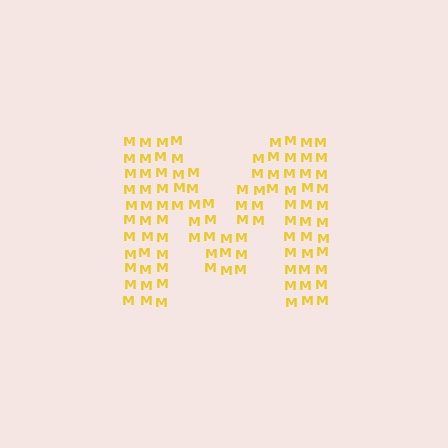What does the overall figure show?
The overall figure shows the letter M.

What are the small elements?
The small elements are letter M's.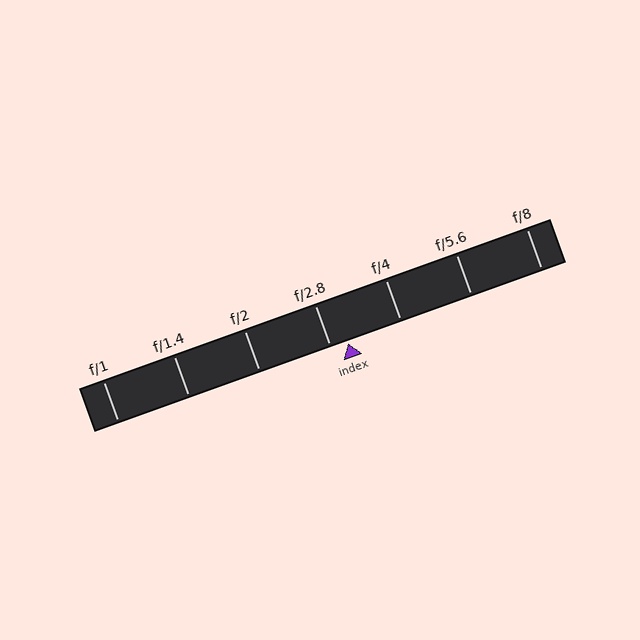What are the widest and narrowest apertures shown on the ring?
The widest aperture shown is f/1 and the narrowest is f/8.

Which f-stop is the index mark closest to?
The index mark is closest to f/2.8.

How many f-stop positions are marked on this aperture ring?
There are 7 f-stop positions marked.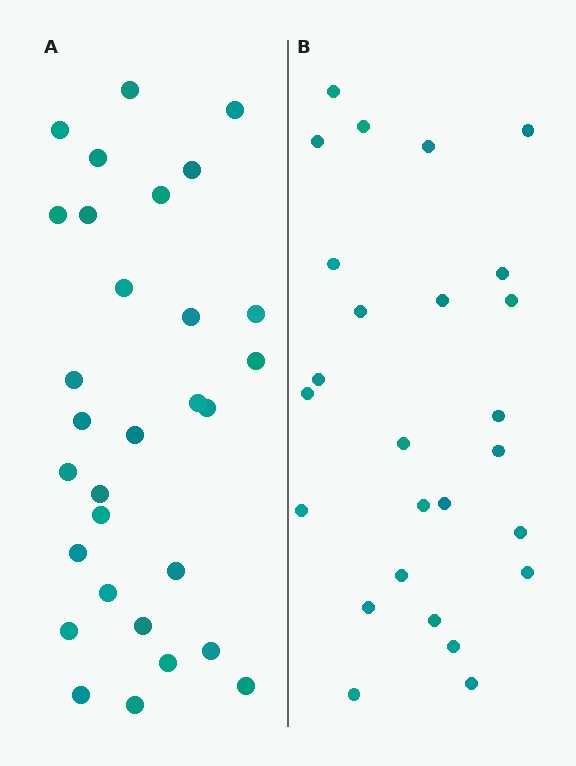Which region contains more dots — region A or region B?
Region A (the left region) has more dots.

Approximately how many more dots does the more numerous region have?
Region A has about 4 more dots than region B.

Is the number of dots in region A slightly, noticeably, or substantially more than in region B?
Region A has only slightly more — the two regions are fairly close. The ratio is roughly 1.2 to 1.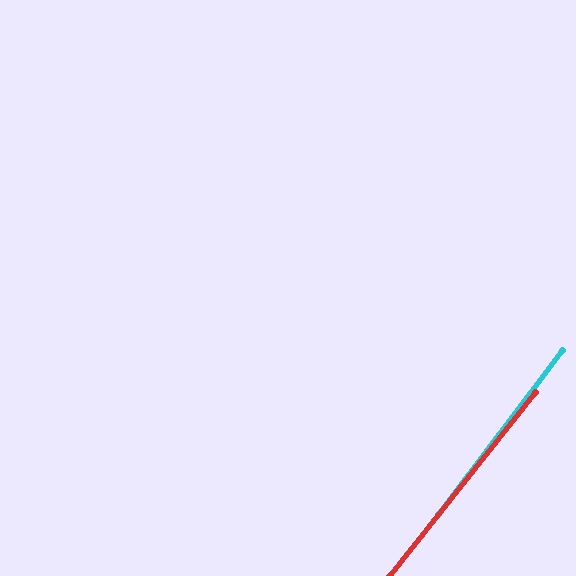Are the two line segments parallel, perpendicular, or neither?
Parallel — their directions differ by only 1.2°.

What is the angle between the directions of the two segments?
Approximately 1 degree.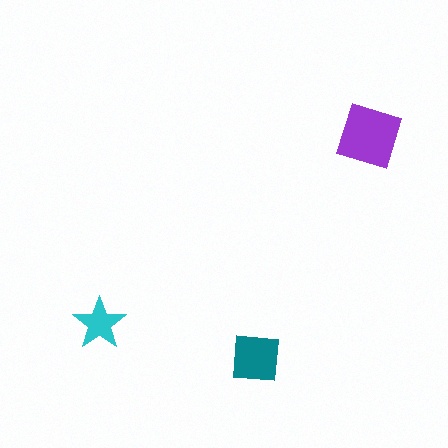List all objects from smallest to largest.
The cyan star, the teal square, the purple square.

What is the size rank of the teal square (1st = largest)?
2nd.